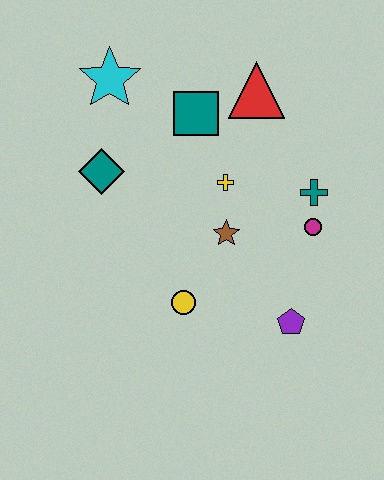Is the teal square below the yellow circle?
No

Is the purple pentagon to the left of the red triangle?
No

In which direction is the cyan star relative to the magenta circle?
The cyan star is to the left of the magenta circle.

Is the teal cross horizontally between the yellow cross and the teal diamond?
No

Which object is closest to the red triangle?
The teal square is closest to the red triangle.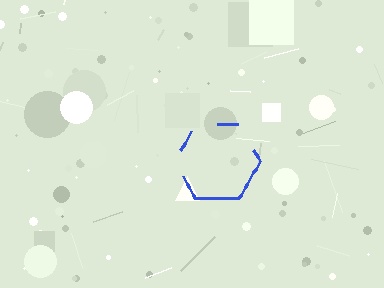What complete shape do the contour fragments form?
The contour fragments form a hexagon.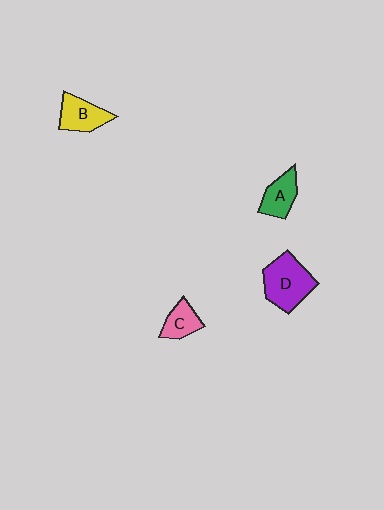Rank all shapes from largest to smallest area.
From largest to smallest: D (purple), B (yellow), A (green), C (pink).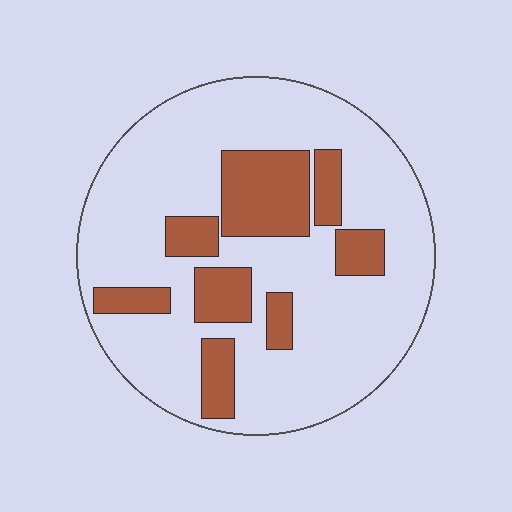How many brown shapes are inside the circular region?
8.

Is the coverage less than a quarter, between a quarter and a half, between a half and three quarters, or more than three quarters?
Less than a quarter.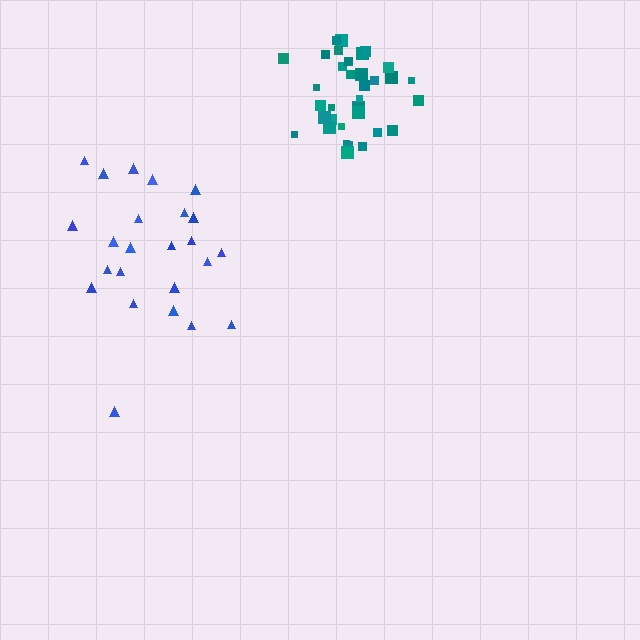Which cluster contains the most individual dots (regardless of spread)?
Teal (34).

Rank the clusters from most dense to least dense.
teal, blue.